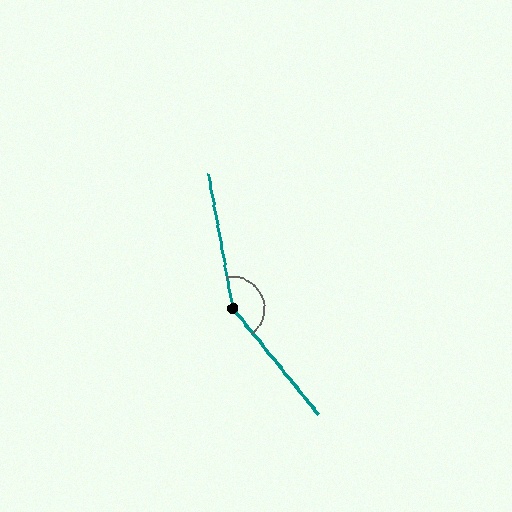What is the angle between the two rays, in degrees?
Approximately 151 degrees.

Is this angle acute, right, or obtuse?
It is obtuse.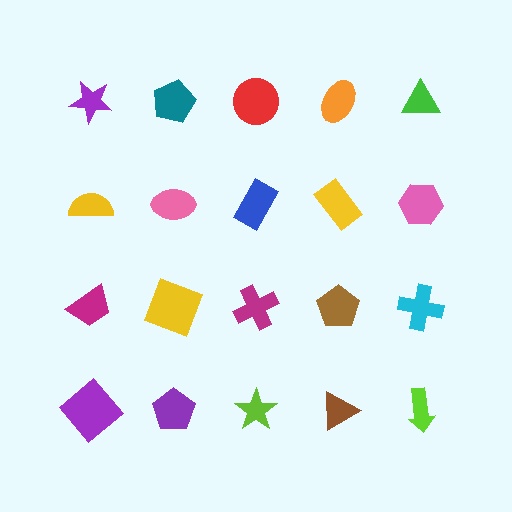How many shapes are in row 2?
5 shapes.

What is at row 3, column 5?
A cyan cross.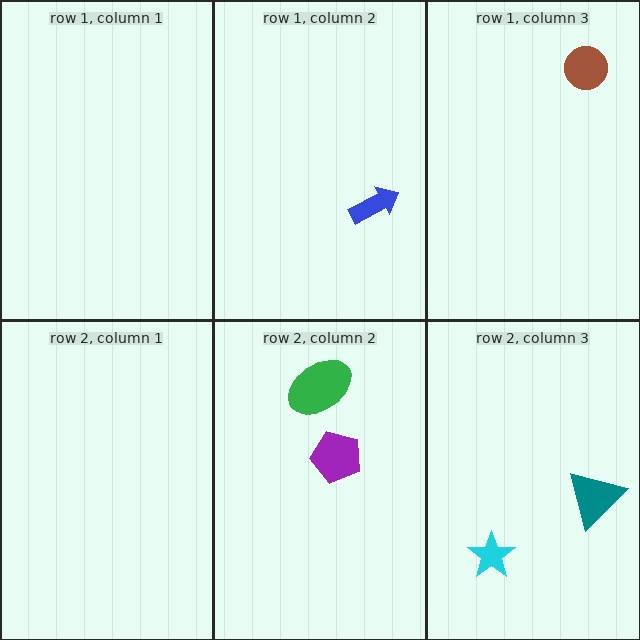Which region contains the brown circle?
The row 1, column 3 region.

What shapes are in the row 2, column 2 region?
The purple pentagon, the green ellipse.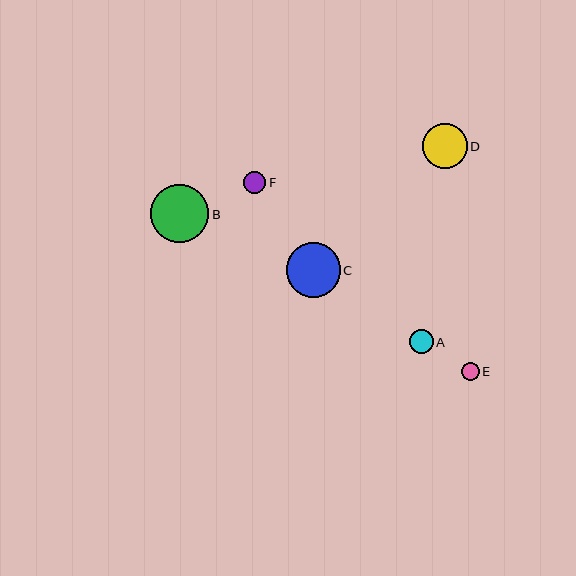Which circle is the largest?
Circle B is the largest with a size of approximately 58 pixels.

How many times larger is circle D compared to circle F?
Circle D is approximately 2.0 times the size of circle F.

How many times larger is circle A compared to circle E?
Circle A is approximately 1.3 times the size of circle E.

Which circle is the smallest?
Circle E is the smallest with a size of approximately 18 pixels.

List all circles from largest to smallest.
From largest to smallest: B, C, D, A, F, E.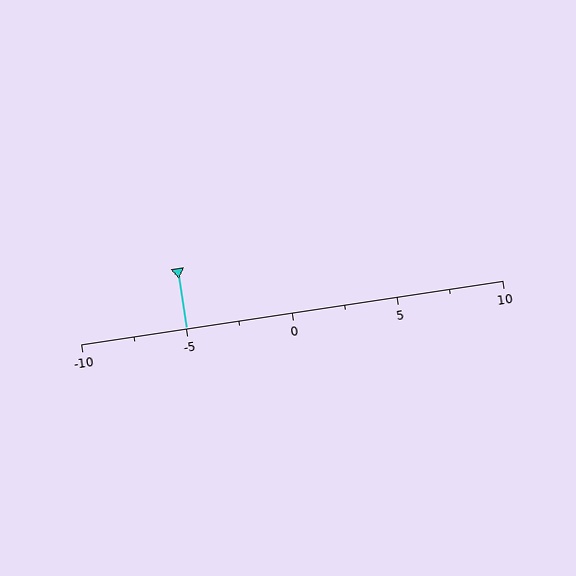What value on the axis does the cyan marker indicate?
The marker indicates approximately -5.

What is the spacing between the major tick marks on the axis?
The major ticks are spaced 5 apart.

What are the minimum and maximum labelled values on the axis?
The axis runs from -10 to 10.